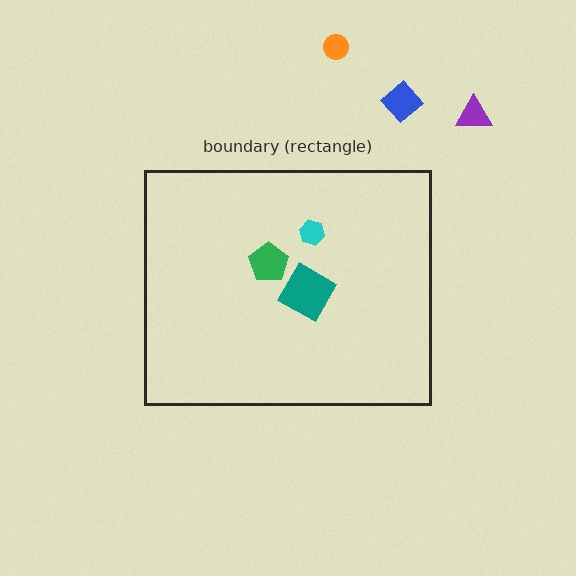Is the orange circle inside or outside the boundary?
Outside.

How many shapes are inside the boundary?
3 inside, 4 outside.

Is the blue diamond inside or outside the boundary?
Outside.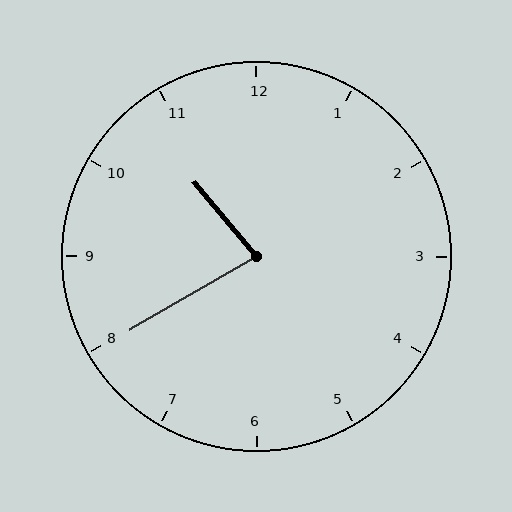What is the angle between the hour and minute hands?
Approximately 80 degrees.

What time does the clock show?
10:40.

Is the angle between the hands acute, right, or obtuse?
It is acute.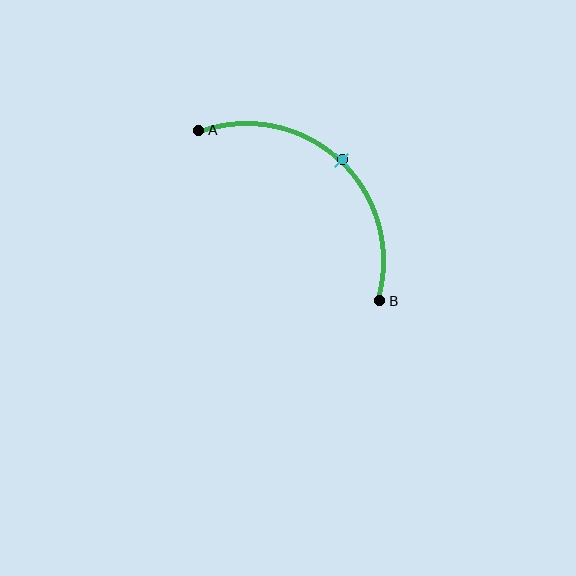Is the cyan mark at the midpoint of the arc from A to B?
Yes. The cyan mark lies on the arc at equal arc-length from both A and B — it is the arc midpoint.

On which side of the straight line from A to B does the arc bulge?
The arc bulges above and to the right of the straight line connecting A and B.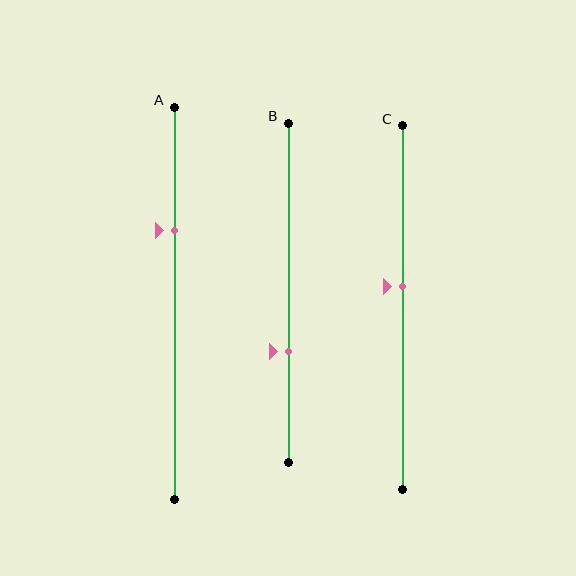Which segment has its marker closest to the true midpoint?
Segment C has its marker closest to the true midpoint.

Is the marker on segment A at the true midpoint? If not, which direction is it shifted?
No, the marker on segment A is shifted upward by about 19% of the segment length.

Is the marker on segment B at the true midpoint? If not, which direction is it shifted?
No, the marker on segment B is shifted downward by about 17% of the segment length.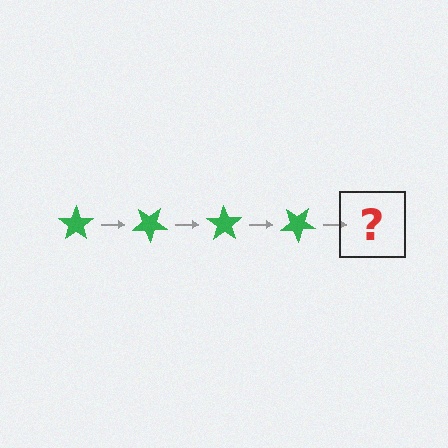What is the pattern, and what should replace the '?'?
The pattern is that the star rotates 35 degrees each step. The '?' should be a green star rotated 140 degrees.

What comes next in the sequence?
The next element should be a green star rotated 140 degrees.